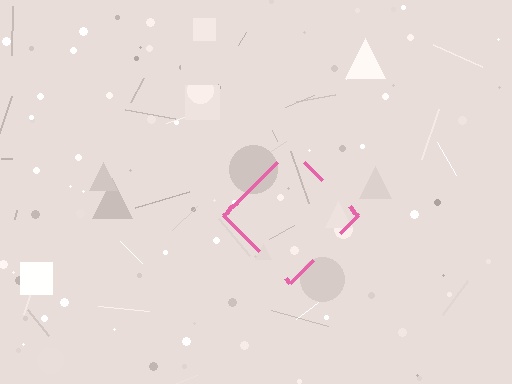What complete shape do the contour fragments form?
The contour fragments form a diamond.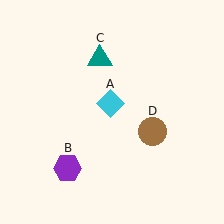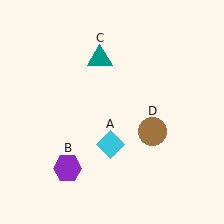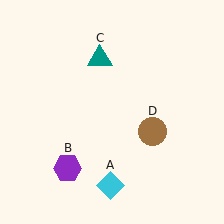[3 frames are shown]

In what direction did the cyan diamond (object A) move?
The cyan diamond (object A) moved down.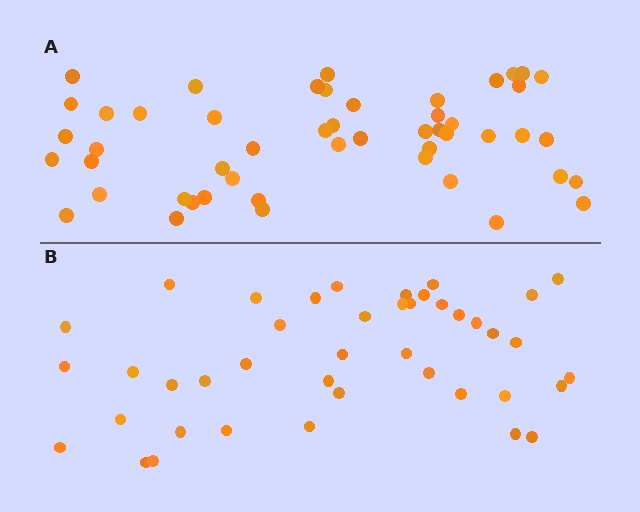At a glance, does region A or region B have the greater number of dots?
Region A (the top region) has more dots.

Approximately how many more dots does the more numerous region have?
Region A has roughly 8 or so more dots than region B.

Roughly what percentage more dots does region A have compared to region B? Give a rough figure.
About 20% more.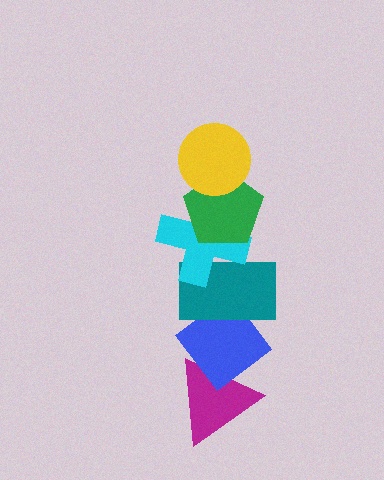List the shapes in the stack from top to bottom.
From top to bottom: the yellow circle, the green pentagon, the cyan cross, the teal rectangle, the blue diamond, the magenta triangle.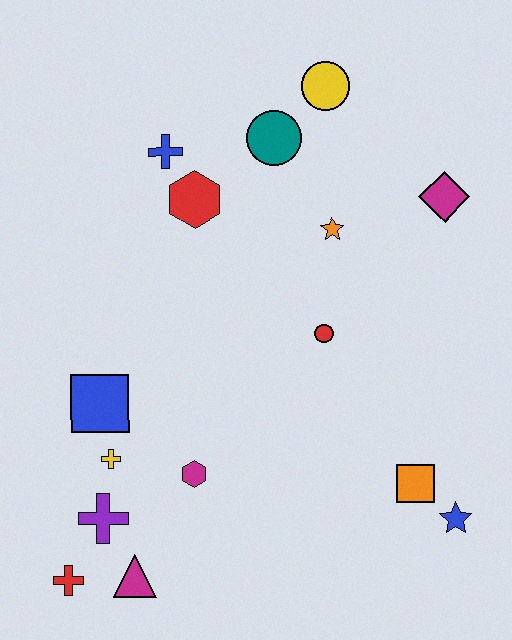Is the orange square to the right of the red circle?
Yes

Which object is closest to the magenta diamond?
The orange star is closest to the magenta diamond.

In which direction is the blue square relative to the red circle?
The blue square is to the left of the red circle.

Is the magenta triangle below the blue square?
Yes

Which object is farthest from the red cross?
The yellow circle is farthest from the red cross.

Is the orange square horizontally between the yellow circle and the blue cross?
No